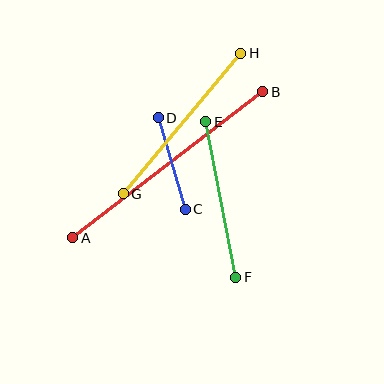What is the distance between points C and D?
The distance is approximately 96 pixels.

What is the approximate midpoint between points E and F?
The midpoint is at approximately (221, 200) pixels.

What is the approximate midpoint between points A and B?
The midpoint is at approximately (168, 165) pixels.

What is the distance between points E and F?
The distance is approximately 158 pixels.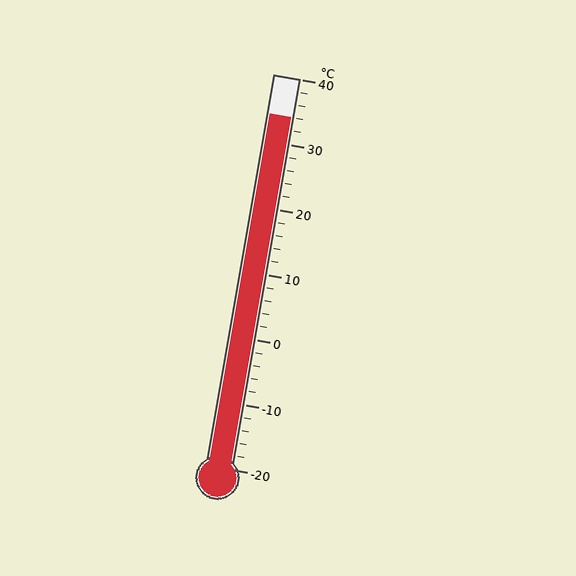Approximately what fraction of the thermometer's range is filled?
The thermometer is filled to approximately 90% of its range.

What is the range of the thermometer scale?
The thermometer scale ranges from -20°C to 40°C.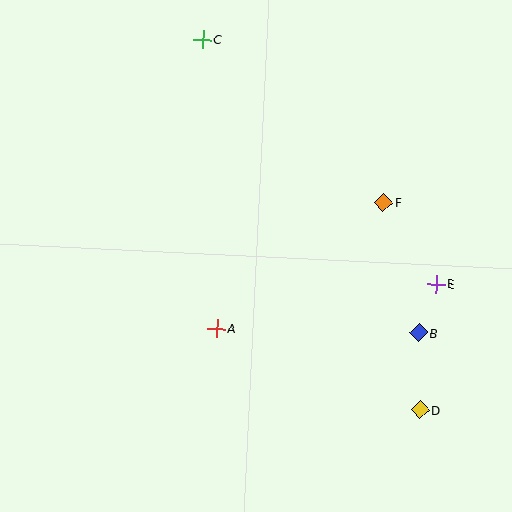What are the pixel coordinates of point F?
Point F is at (384, 203).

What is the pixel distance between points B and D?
The distance between B and D is 77 pixels.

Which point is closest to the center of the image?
Point A at (217, 329) is closest to the center.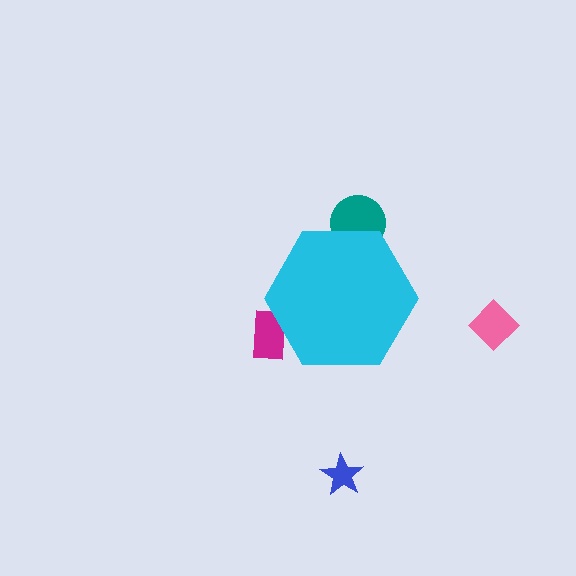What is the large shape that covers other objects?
A cyan hexagon.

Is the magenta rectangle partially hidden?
Yes, the magenta rectangle is partially hidden behind the cyan hexagon.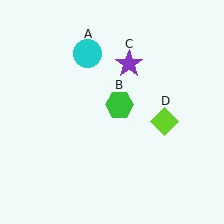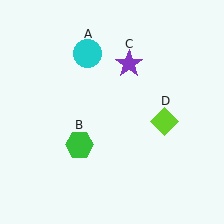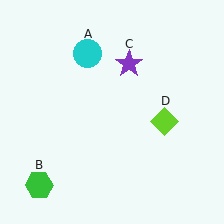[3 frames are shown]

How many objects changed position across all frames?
1 object changed position: green hexagon (object B).